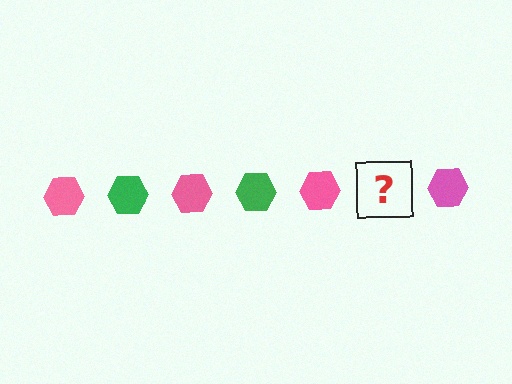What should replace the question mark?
The question mark should be replaced with a green hexagon.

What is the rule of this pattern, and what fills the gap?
The rule is that the pattern cycles through pink, green hexagons. The gap should be filled with a green hexagon.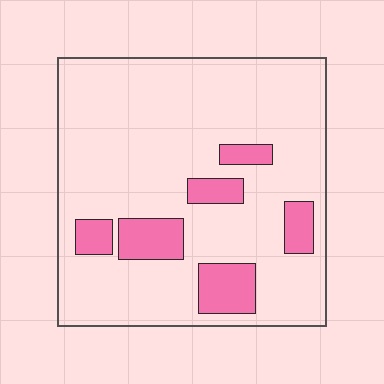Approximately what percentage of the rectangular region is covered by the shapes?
Approximately 15%.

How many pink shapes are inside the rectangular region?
6.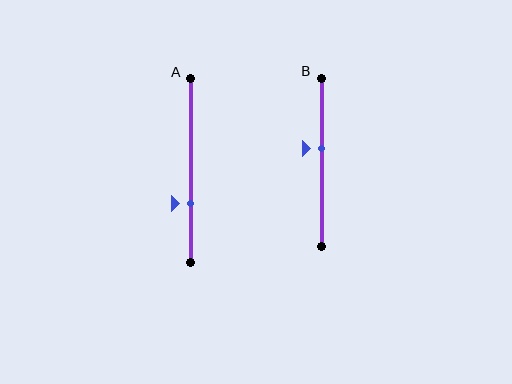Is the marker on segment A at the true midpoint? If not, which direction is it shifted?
No, the marker on segment A is shifted downward by about 18% of the segment length.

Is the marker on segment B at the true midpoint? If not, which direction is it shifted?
No, the marker on segment B is shifted upward by about 8% of the segment length.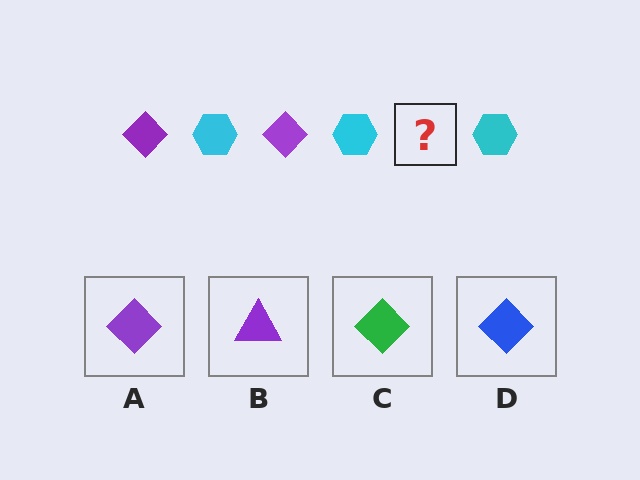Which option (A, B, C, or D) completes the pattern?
A.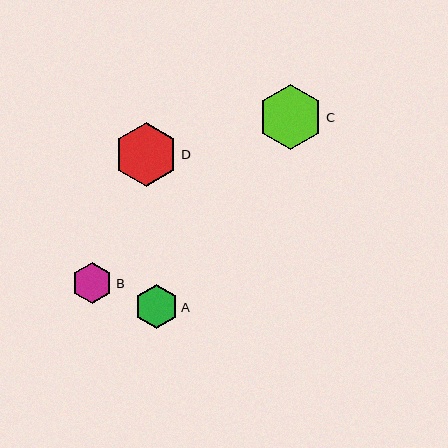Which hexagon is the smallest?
Hexagon B is the smallest with a size of approximately 41 pixels.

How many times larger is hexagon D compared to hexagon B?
Hexagon D is approximately 1.6 times the size of hexagon B.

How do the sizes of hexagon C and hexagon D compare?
Hexagon C and hexagon D are approximately the same size.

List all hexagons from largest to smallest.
From largest to smallest: C, D, A, B.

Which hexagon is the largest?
Hexagon C is the largest with a size of approximately 65 pixels.